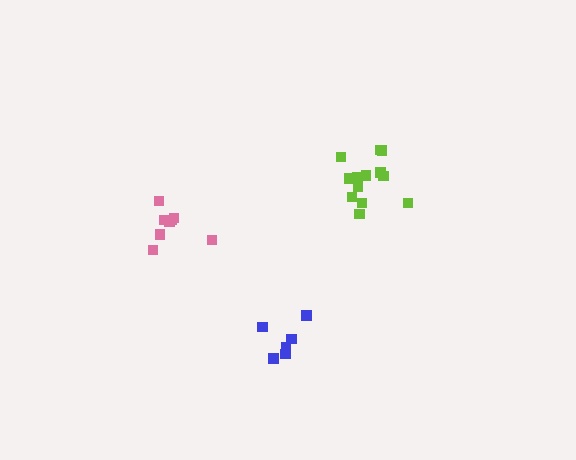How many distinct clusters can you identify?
There are 3 distinct clusters.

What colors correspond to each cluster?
The clusters are colored: pink, lime, blue.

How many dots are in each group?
Group 1: 8 dots, Group 2: 13 dots, Group 3: 7 dots (28 total).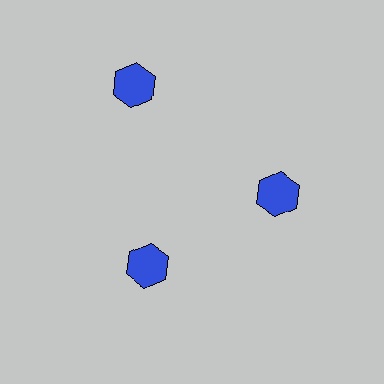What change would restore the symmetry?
The symmetry would be restored by moving it inward, back onto the ring so that all 3 hexagons sit at equal angles and equal distance from the center.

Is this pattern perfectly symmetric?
No. The 3 blue hexagons are arranged in a ring, but one element near the 11 o'clock position is pushed outward from the center, breaking the 3-fold rotational symmetry.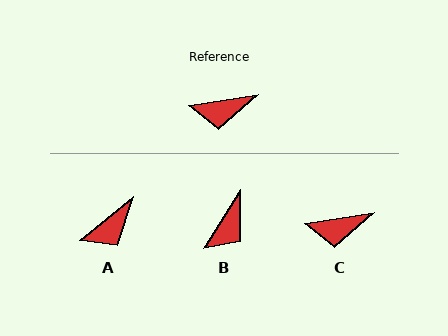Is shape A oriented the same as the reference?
No, it is off by about 30 degrees.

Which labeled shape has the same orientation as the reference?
C.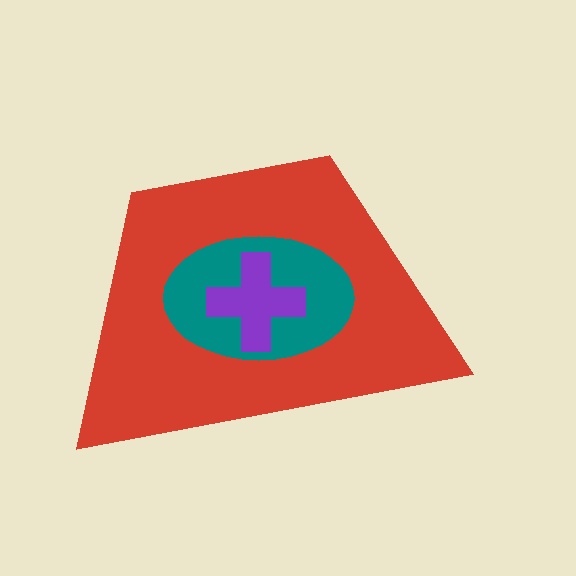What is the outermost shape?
The red trapezoid.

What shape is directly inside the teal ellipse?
The purple cross.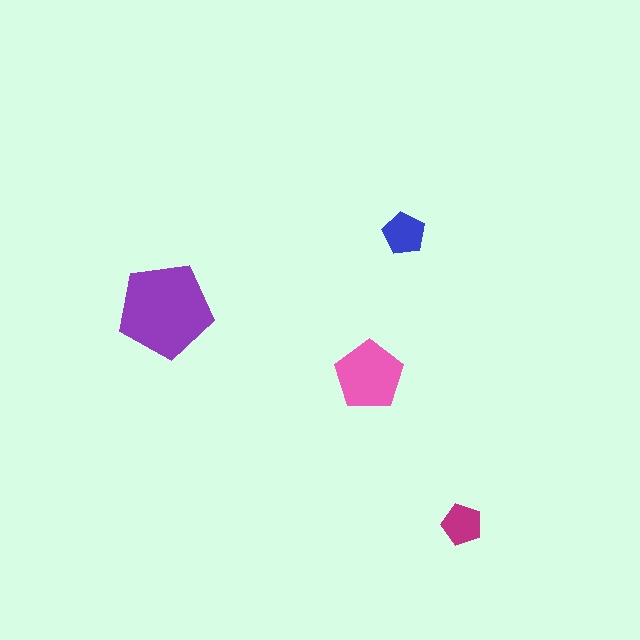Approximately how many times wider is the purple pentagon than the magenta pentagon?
About 2.5 times wider.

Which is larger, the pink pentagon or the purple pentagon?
The purple one.